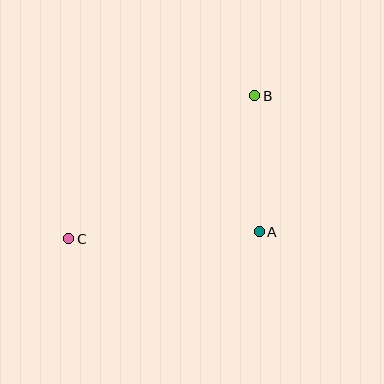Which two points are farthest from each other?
Points B and C are farthest from each other.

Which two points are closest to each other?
Points A and B are closest to each other.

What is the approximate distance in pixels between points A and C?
The distance between A and C is approximately 191 pixels.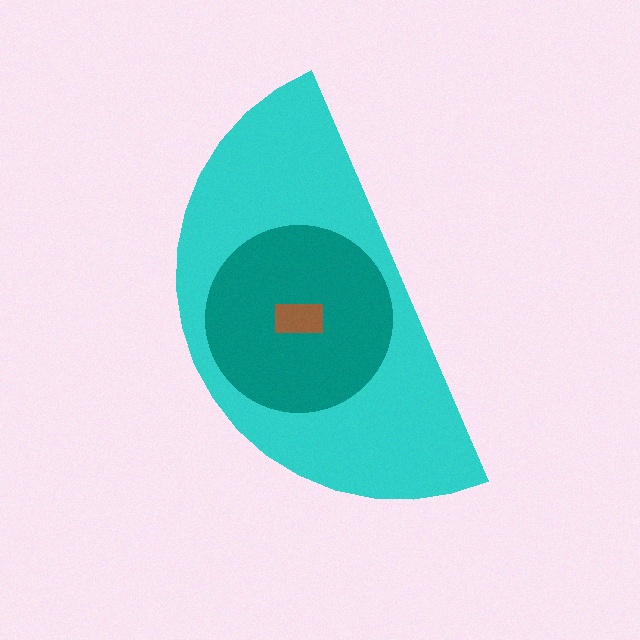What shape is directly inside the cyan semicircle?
The teal circle.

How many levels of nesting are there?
3.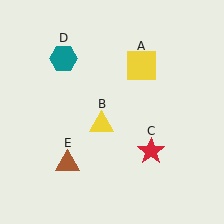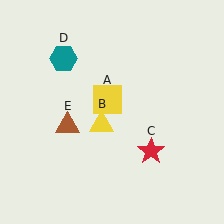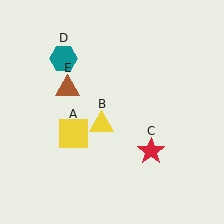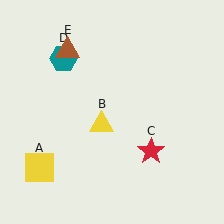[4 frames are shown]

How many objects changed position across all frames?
2 objects changed position: yellow square (object A), brown triangle (object E).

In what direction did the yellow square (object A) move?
The yellow square (object A) moved down and to the left.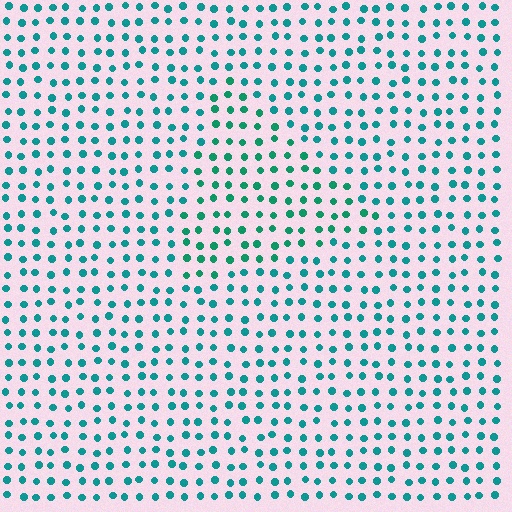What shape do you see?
I see a triangle.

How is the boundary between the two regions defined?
The boundary is defined purely by a slight shift in hue (about 20 degrees). Spacing, size, and orientation are identical on both sides.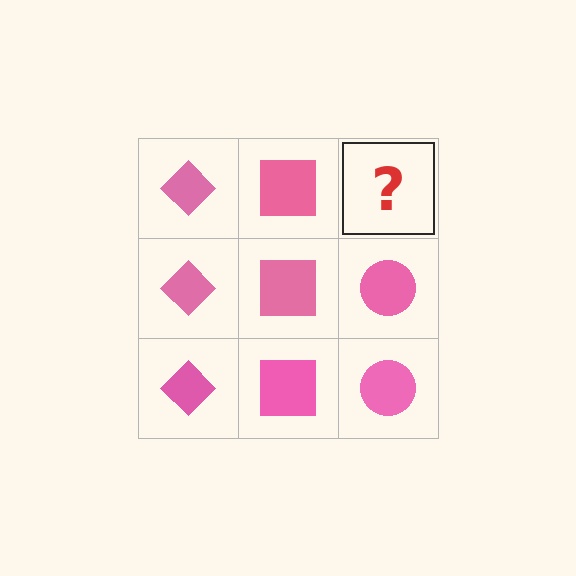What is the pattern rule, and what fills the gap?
The rule is that each column has a consistent shape. The gap should be filled with a pink circle.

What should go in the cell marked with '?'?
The missing cell should contain a pink circle.